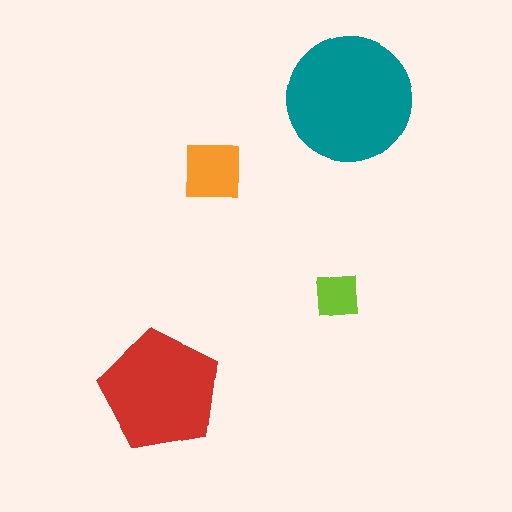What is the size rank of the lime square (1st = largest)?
4th.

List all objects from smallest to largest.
The lime square, the orange square, the red pentagon, the teal circle.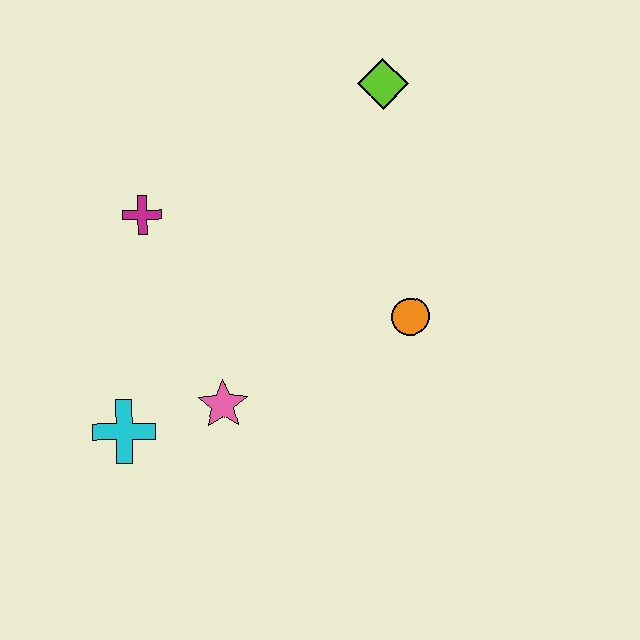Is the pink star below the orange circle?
Yes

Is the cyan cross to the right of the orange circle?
No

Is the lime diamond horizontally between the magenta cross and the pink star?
No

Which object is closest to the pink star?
The cyan cross is closest to the pink star.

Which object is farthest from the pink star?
The lime diamond is farthest from the pink star.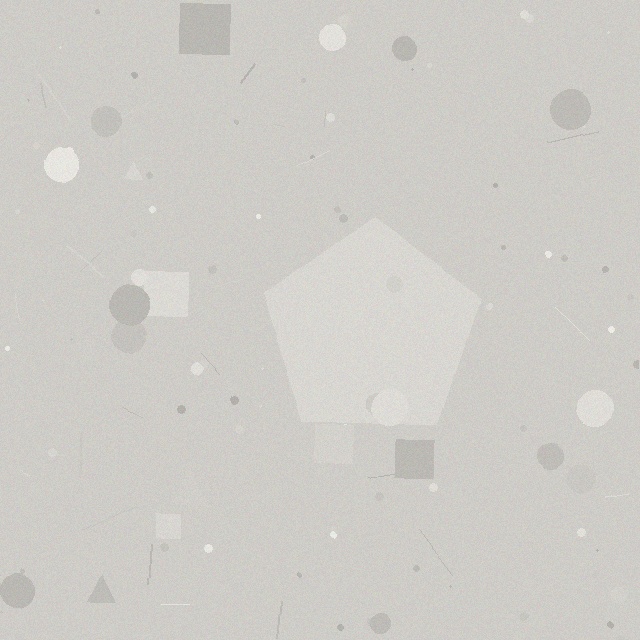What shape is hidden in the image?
A pentagon is hidden in the image.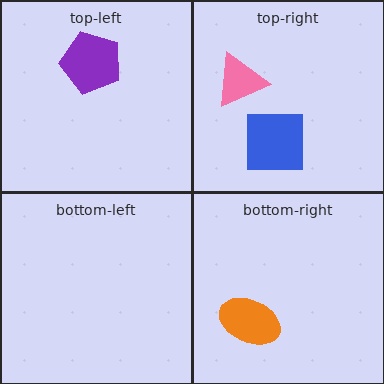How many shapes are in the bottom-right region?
1.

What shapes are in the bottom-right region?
The orange ellipse.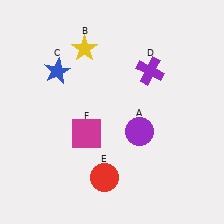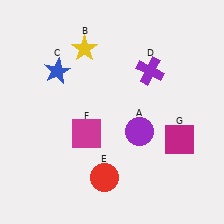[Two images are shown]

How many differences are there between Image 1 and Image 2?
There is 1 difference between the two images.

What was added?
A magenta square (G) was added in Image 2.